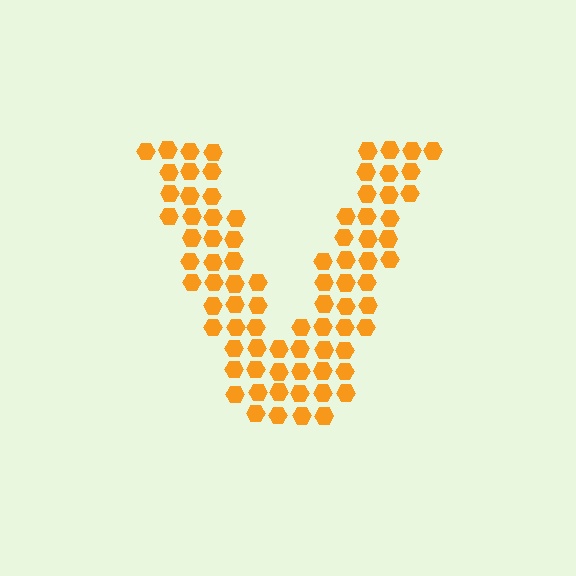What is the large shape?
The large shape is the letter V.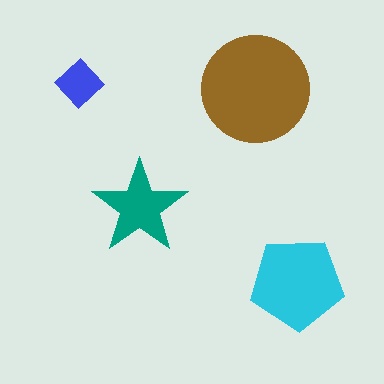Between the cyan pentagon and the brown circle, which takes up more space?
The brown circle.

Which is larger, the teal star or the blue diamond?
The teal star.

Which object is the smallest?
The blue diamond.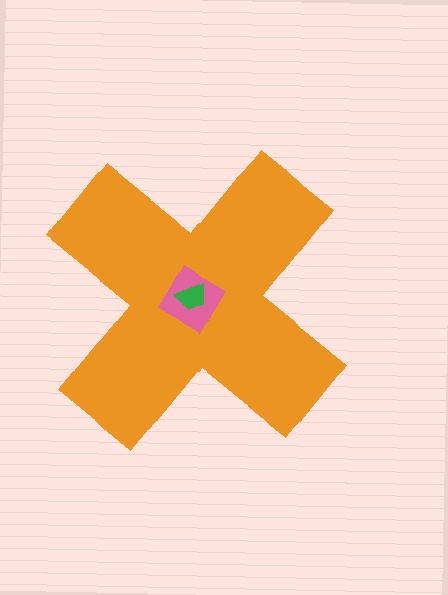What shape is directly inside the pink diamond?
The green trapezoid.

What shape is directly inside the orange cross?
The pink diamond.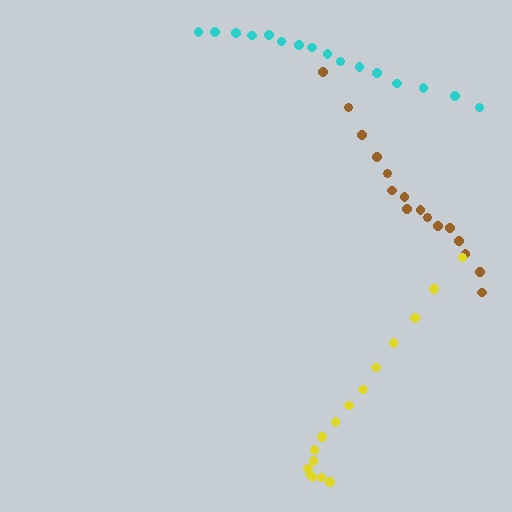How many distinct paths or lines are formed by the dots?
There are 3 distinct paths.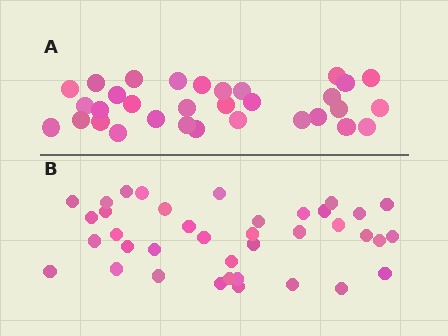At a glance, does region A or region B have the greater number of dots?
Region B (the bottom region) has more dots.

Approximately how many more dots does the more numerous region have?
Region B has about 6 more dots than region A.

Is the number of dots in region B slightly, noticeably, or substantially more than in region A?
Region B has only slightly more — the two regions are fairly close. The ratio is roughly 1.2 to 1.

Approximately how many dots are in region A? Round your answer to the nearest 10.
About 30 dots. (The exact count is 32, which rounds to 30.)